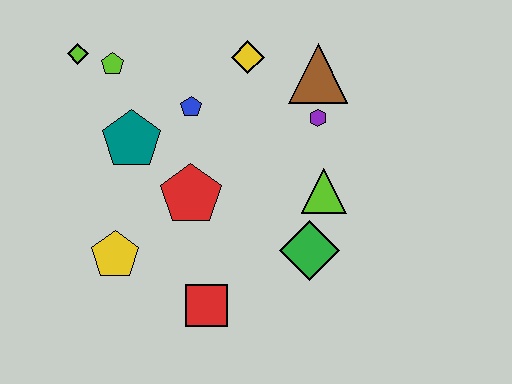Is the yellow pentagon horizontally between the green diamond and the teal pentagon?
No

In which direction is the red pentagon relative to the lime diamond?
The red pentagon is below the lime diamond.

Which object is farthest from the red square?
The lime diamond is farthest from the red square.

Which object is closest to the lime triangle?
The green diamond is closest to the lime triangle.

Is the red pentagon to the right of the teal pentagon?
Yes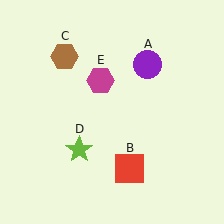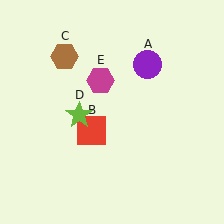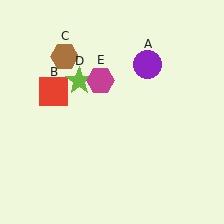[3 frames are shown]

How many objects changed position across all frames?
2 objects changed position: red square (object B), lime star (object D).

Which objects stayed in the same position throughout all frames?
Purple circle (object A) and brown hexagon (object C) and magenta hexagon (object E) remained stationary.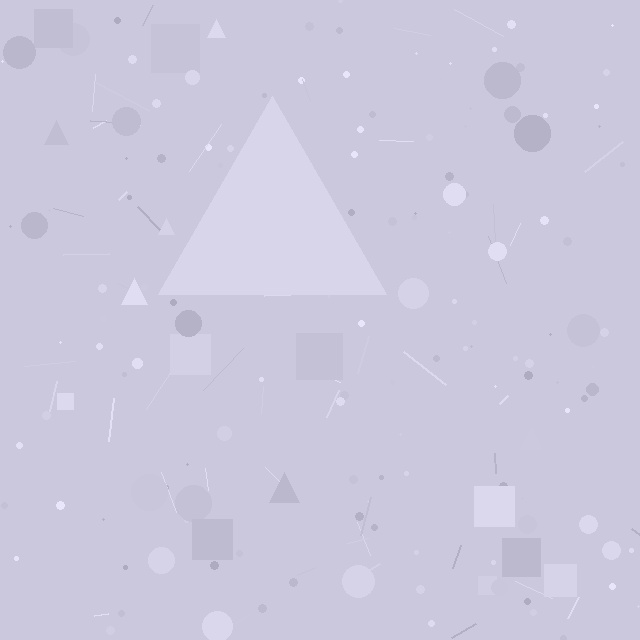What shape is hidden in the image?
A triangle is hidden in the image.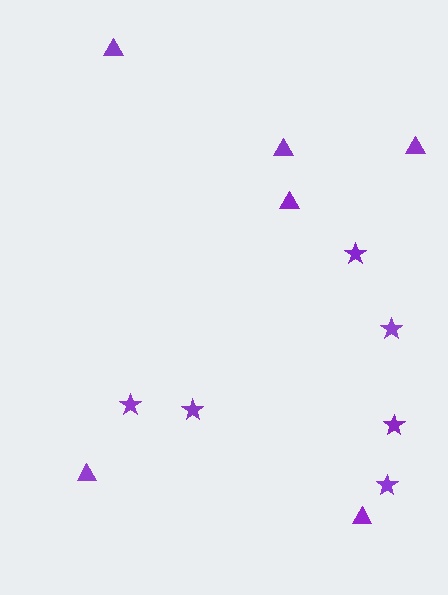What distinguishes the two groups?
There are 2 groups: one group of triangles (6) and one group of stars (6).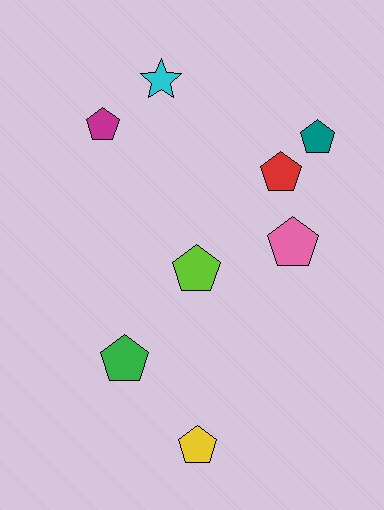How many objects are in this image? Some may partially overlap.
There are 8 objects.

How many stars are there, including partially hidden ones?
There is 1 star.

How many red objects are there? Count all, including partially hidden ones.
There is 1 red object.